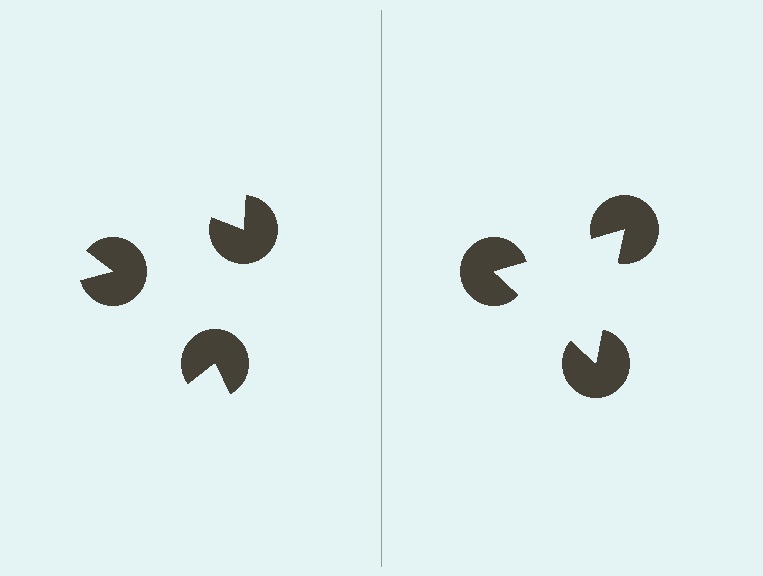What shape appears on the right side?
An illusory triangle.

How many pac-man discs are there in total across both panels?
6 — 3 on each side.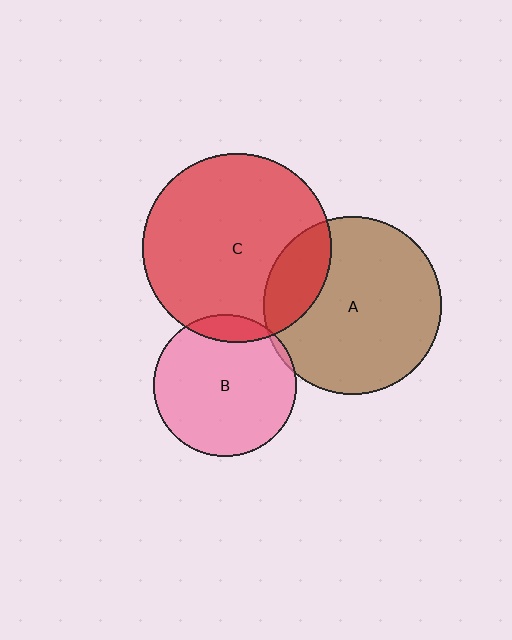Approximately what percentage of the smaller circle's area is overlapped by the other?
Approximately 5%.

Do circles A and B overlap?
Yes.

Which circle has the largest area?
Circle C (red).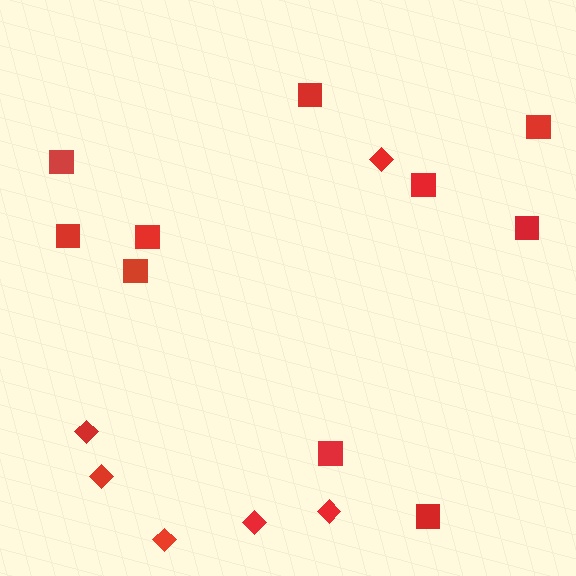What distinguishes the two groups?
There are 2 groups: one group of squares (10) and one group of diamonds (6).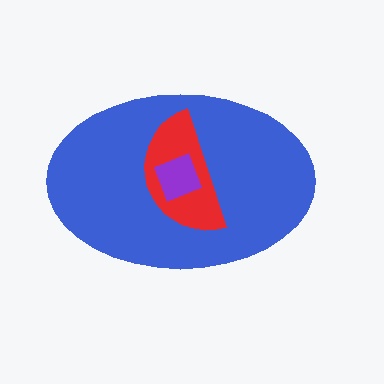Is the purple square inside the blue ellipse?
Yes.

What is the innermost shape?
The purple square.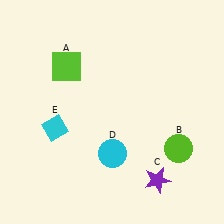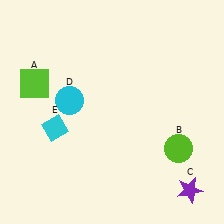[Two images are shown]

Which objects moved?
The objects that moved are: the lime square (A), the purple star (C), the cyan circle (D).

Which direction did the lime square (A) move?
The lime square (A) moved left.